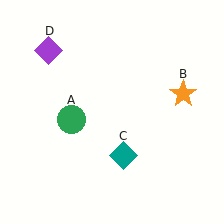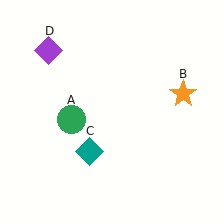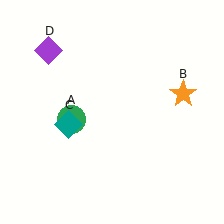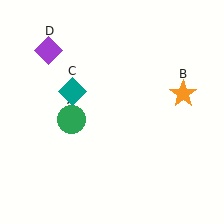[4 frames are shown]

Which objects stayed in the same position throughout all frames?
Green circle (object A) and orange star (object B) and purple diamond (object D) remained stationary.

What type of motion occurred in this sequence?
The teal diamond (object C) rotated clockwise around the center of the scene.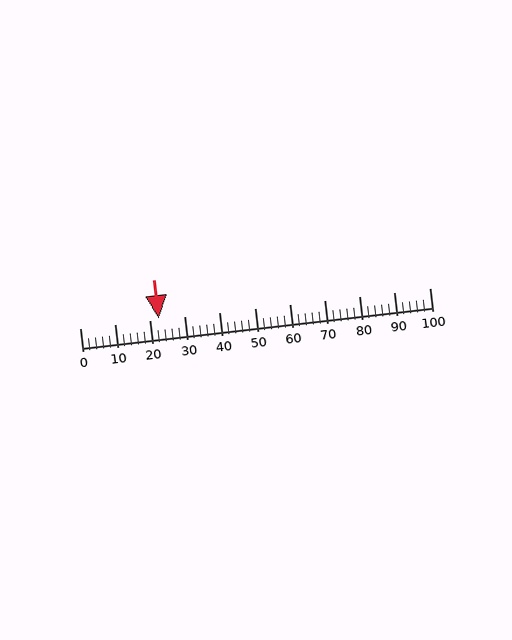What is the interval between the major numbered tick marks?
The major tick marks are spaced 10 units apart.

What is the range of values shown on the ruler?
The ruler shows values from 0 to 100.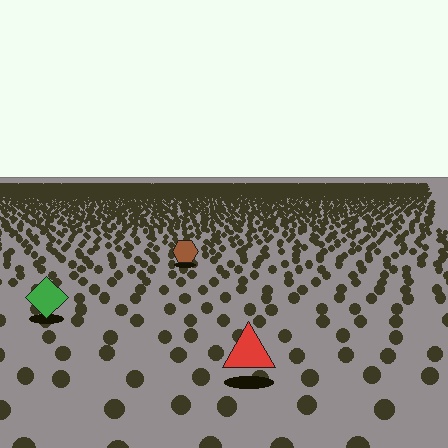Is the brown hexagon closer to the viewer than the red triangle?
No. The red triangle is closer — you can tell from the texture gradient: the ground texture is coarser near it.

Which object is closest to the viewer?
The red triangle is closest. The texture marks near it are larger and more spread out.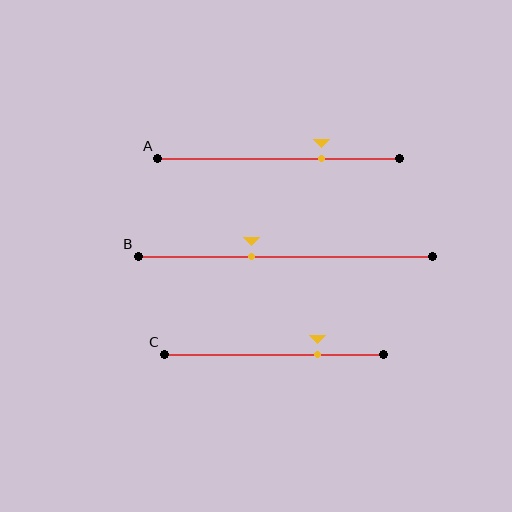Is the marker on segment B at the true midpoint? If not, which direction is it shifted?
No, the marker on segment B is shifted to the left by about 12% of the segment length.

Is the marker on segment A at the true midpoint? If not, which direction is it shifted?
No, the marker on segment A is shifted to the right by about 18% of the segment length.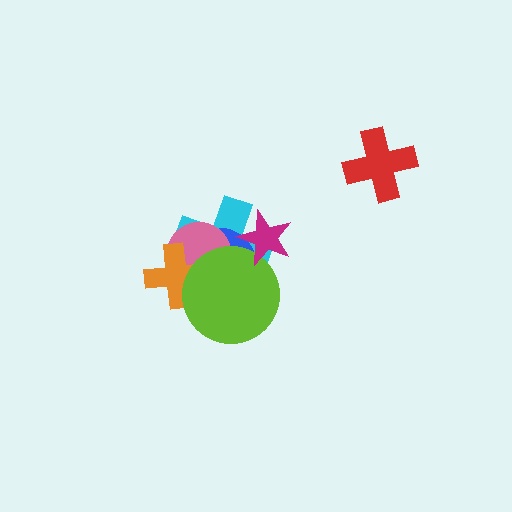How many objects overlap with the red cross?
0 objects overlap with the red cross.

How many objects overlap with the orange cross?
3 objects overlap with the orange cross.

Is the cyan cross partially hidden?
Yes, it is partially covered by another shape.